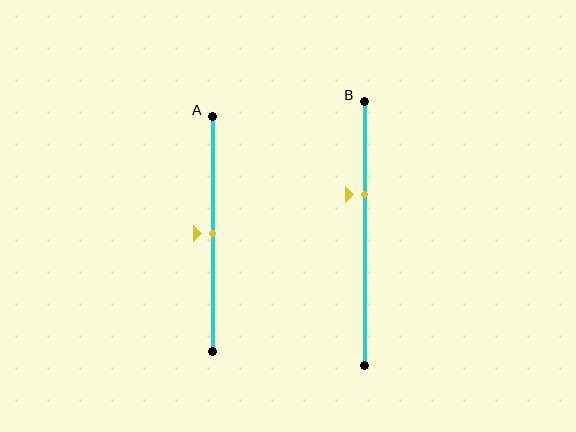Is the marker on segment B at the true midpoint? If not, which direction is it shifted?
No, the marker on segment B is shifted upward by about 15% of the segment length.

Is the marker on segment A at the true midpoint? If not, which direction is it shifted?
Yes, the marker on segment A is at the true midpoint.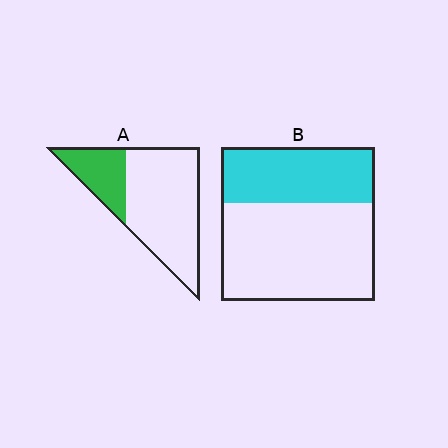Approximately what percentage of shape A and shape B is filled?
A is approximately 25% and B is approximately 35%.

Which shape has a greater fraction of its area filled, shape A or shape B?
Shape B.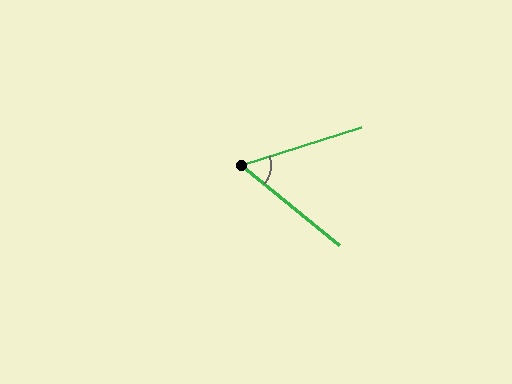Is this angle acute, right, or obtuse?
It is acute.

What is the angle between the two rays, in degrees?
Approximately 57 degrees.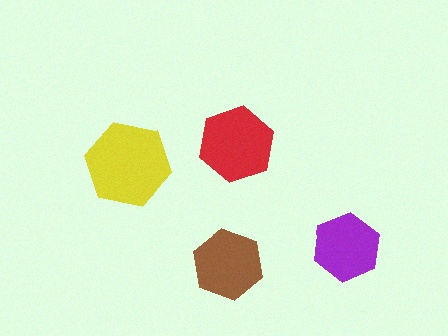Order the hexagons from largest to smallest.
the yellow one, the red one, the brown one, the purple one.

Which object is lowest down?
The brown hexagon is bottommost.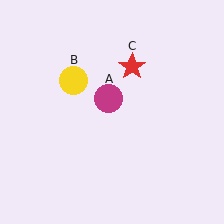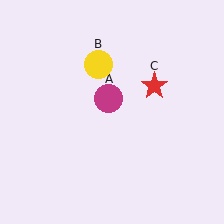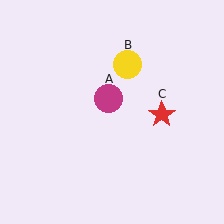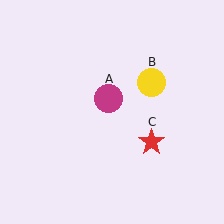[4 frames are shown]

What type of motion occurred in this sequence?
The yellow circle (object B), red star (object C) rotated clockwise around the center of the scene.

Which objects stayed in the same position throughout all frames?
Magenta circle (object A) remained stationary.